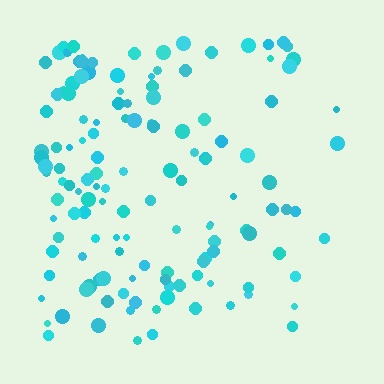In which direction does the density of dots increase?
From right to left, with the left side densest.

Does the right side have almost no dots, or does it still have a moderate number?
Still a moderate number, just noticeably fewer than the left.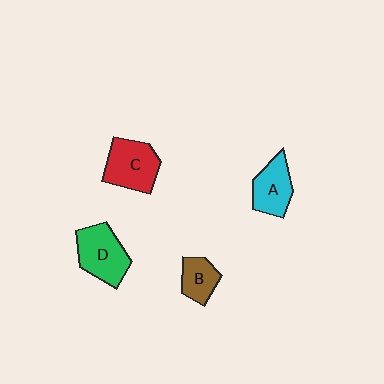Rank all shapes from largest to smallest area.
From largest to smallest: D (green), C (red), A (cyan), B (brown).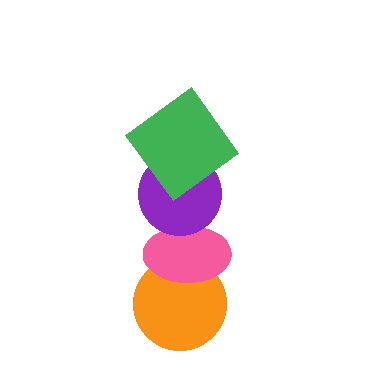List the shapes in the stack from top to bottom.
From top to bottom: the green diamond, the purple circle, the pink ellipse, the orange circle.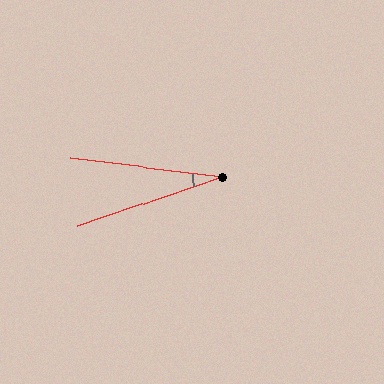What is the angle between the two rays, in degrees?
Approximately 26 degrees.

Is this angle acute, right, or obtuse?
It is acute.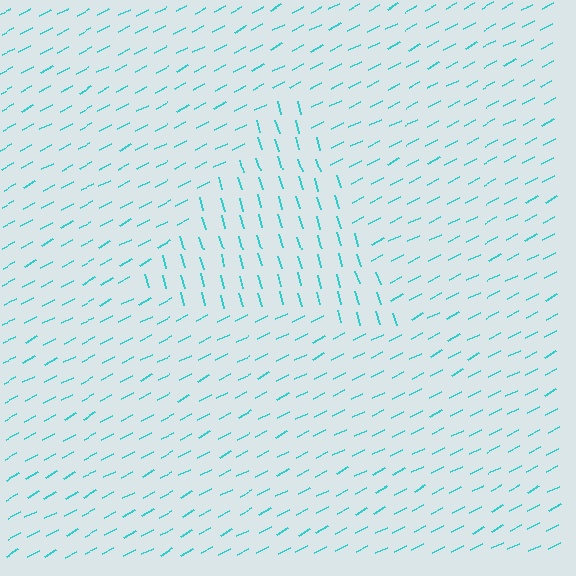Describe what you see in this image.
The image is filled with small cyan line segments. A triangle region in the image has lines oriented differently from the surrounding lines, creating a visible texture boundary.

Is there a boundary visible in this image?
Yes, there is a texture boundary formed by a change in line orientation.